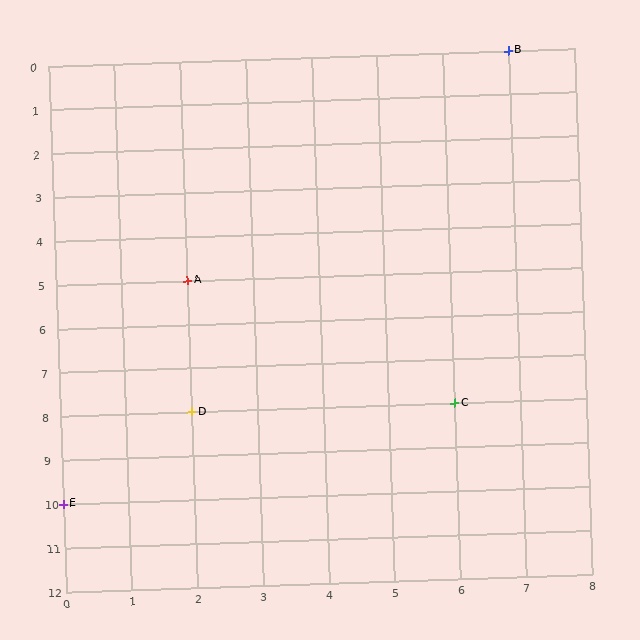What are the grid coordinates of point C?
Point C is at grid coordinates (6, 8).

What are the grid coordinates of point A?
Point A is at grid coordinates (2, 5).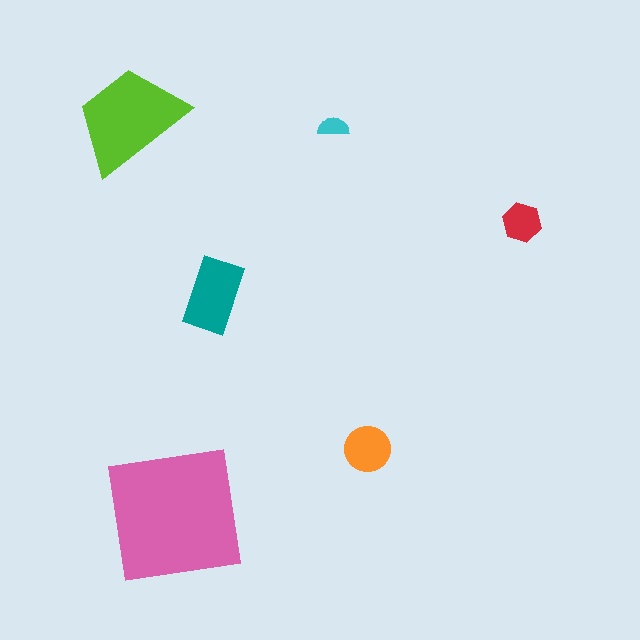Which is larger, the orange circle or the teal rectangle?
The teal rectangle.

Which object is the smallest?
The cyan semicircle.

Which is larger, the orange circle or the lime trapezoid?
The lime trapezoid.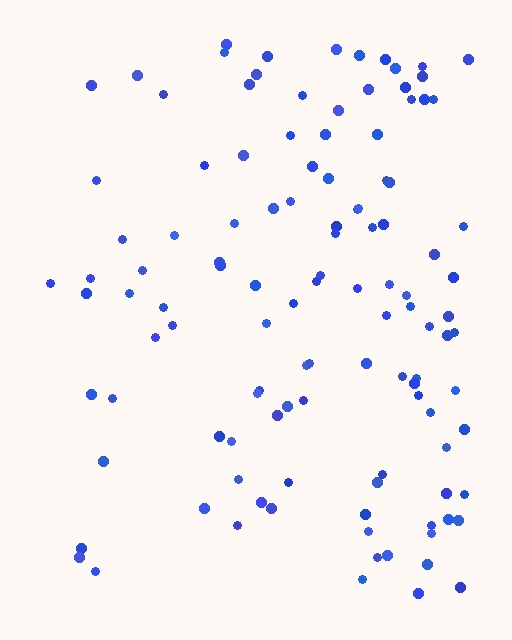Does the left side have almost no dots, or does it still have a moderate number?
Still a moderate number, just noticeably fewer than the right.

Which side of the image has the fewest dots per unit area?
The left.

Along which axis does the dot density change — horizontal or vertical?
Horizontal.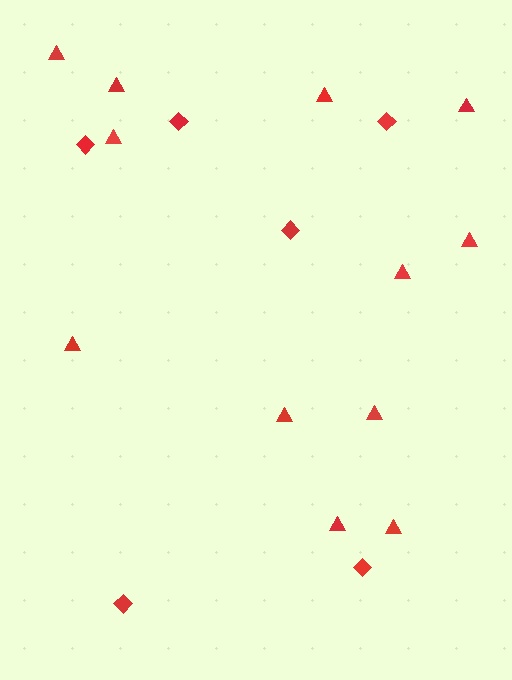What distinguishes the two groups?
There are 2 groups: one group of triangles (12) and one group of diamonds (6).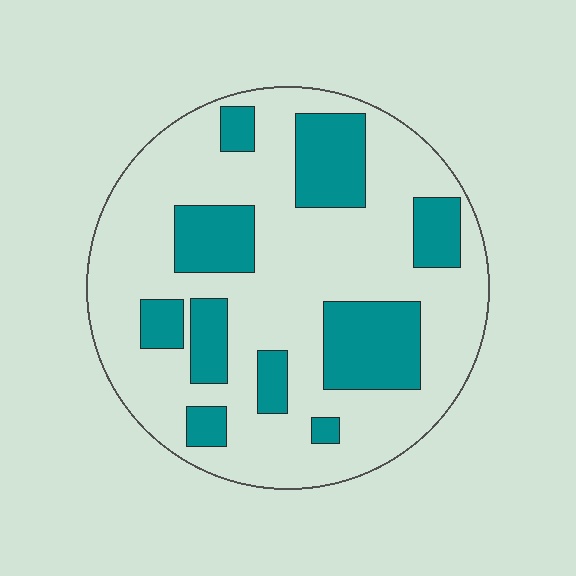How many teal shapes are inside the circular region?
10.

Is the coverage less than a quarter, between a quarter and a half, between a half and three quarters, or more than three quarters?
Between a quarter and a half.